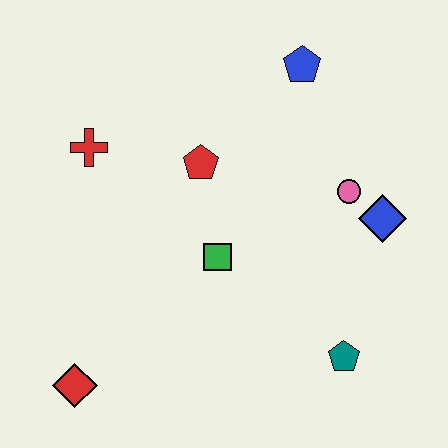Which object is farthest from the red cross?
The teal pentagon is farthest from the red cross.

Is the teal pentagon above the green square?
No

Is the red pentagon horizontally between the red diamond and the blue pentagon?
Yes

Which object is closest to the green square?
The red pentagon is closest to the green square.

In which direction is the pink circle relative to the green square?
The pink circle is to the right of the green square.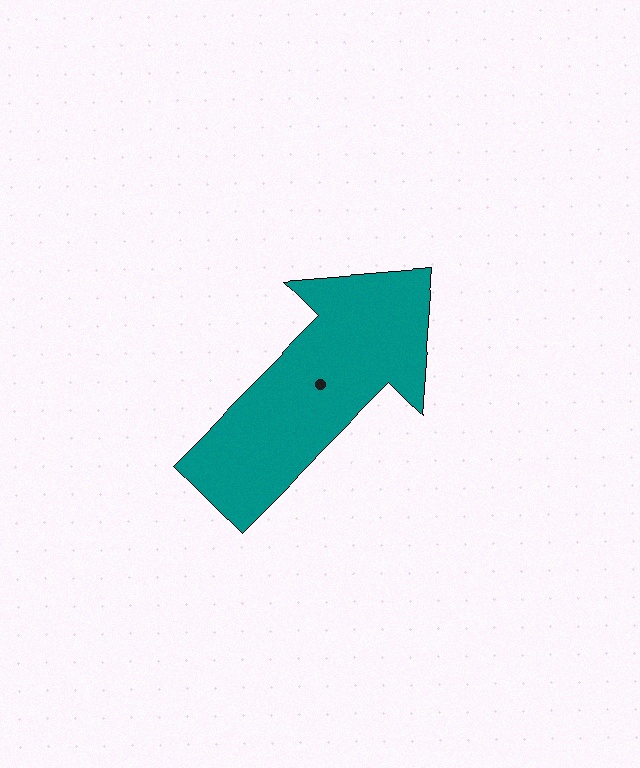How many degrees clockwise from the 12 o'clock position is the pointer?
Approximately 45 degrees.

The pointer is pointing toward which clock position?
Roughly 1 o'clock.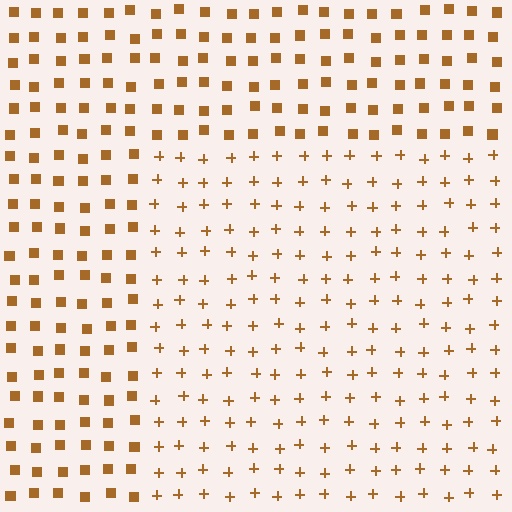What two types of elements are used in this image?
The image uses plus signs inside the rectangle region and squares outside it.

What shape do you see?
I see a rectangle.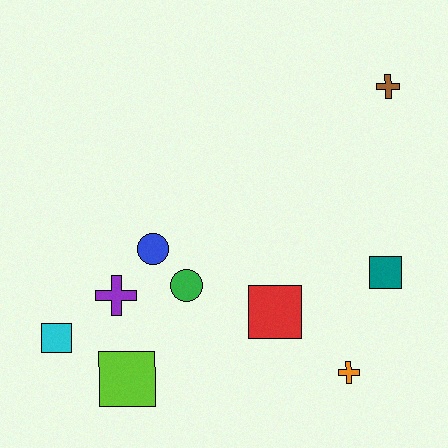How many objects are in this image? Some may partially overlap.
There are 9 objects.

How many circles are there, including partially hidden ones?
There are 2 circles.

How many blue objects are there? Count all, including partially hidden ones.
There is 1 blue object.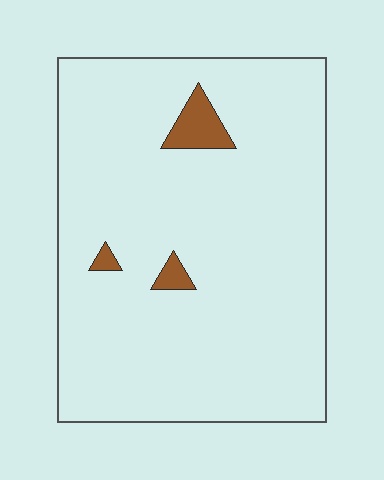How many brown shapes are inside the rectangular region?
3.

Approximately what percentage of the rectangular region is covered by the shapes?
Approximately 5%.